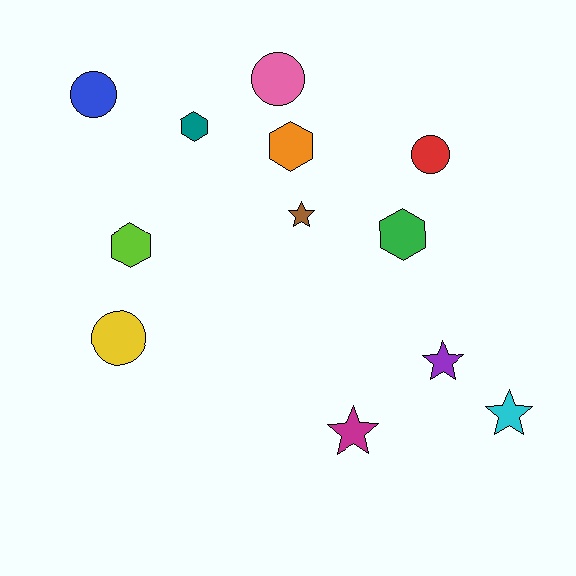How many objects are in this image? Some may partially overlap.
There are 12 objects.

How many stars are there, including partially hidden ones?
There are 4 stars.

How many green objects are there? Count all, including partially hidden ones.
There is 1 green object.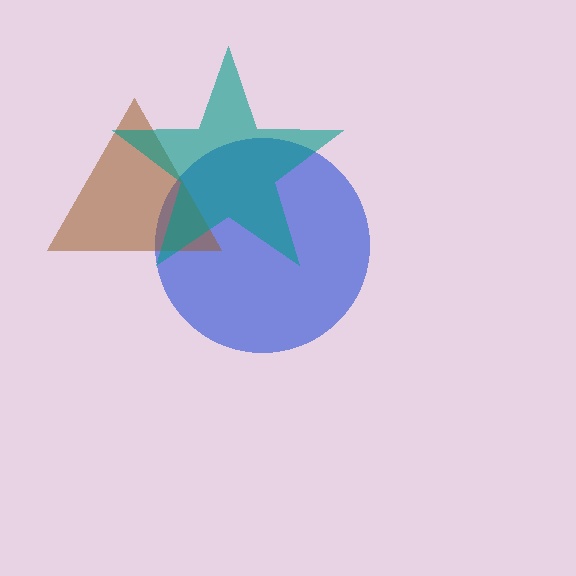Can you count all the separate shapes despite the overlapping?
Yes, there are 3 separate shapes.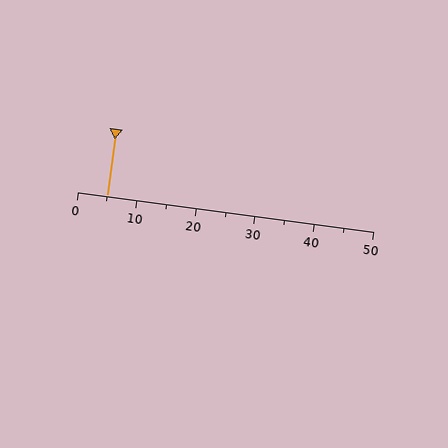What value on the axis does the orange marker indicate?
The marker indicates approximately 5.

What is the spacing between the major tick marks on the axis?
The major ticks are spaced 10 apart.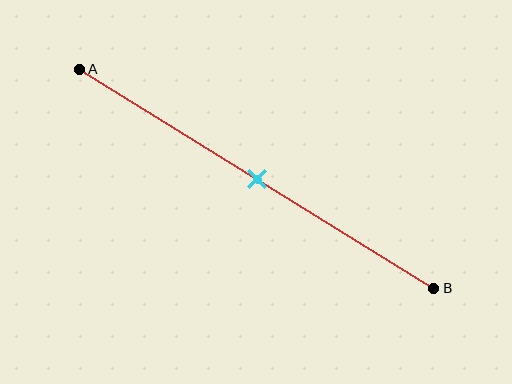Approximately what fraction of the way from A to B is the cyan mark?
The cyan mark is approximately 50% of the way from A to B.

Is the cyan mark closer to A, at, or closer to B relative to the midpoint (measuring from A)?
The cyan mark is approximately at the midpoint of segment AB.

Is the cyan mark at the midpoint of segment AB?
Yes, the mark is approximately at the midpoint.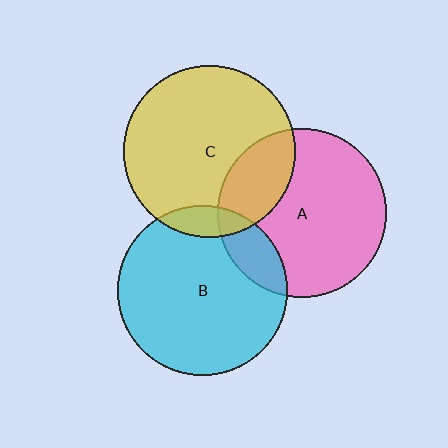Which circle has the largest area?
Circle C (yellow).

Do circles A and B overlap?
Yes.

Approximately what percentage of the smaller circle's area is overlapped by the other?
Approximately 15%.